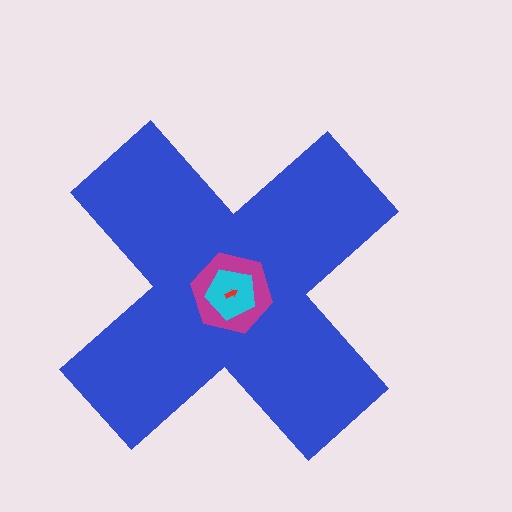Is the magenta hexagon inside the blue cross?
Yes.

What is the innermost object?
The red arrow.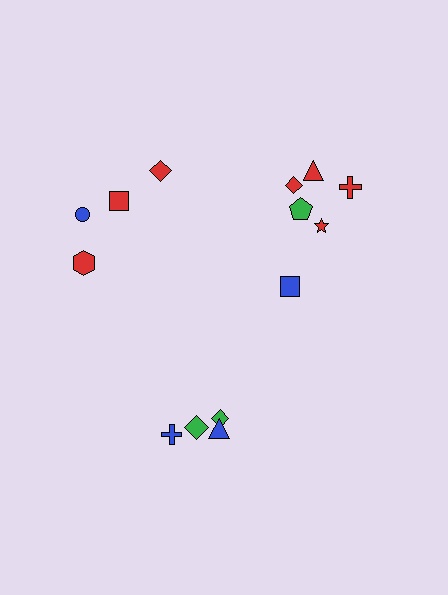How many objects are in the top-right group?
There are 6 objects.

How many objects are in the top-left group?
There are 4 objects.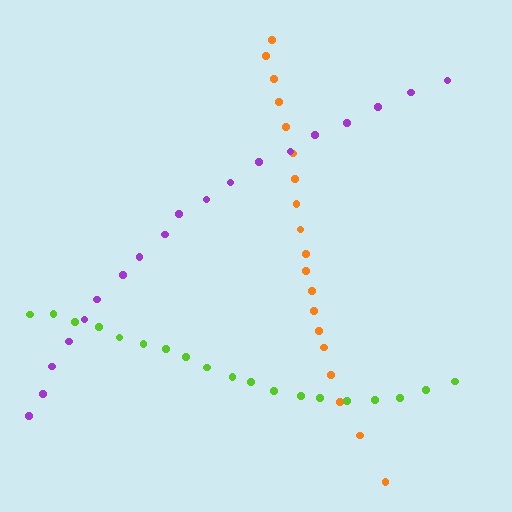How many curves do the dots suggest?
There are 3 distinct paths.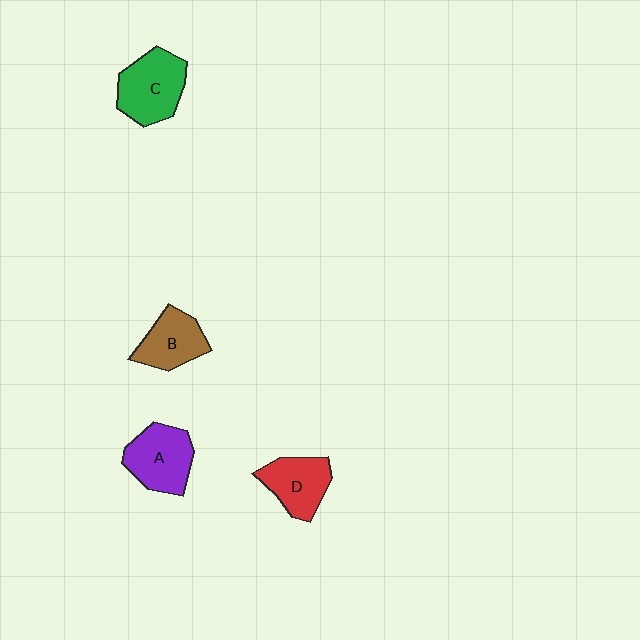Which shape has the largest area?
Shape C (green).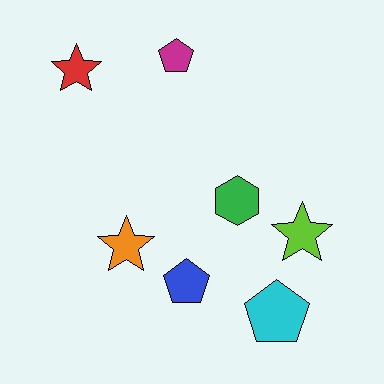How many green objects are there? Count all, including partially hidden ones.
There is 1 green object.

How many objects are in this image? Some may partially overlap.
There are 7 objects.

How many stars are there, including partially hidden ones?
There are 3 stars.